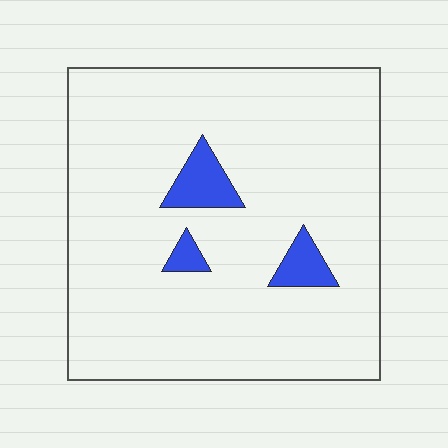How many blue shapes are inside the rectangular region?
3.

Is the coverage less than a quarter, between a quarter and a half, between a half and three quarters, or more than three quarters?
Less than a quarter.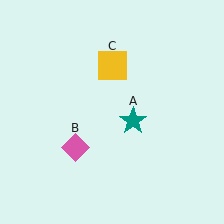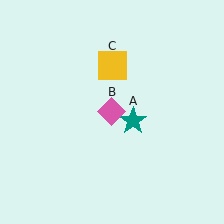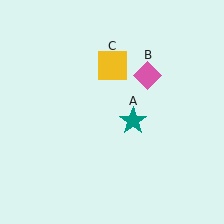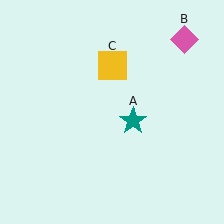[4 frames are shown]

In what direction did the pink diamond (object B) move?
The pink diamond (object B) moved up and to the right.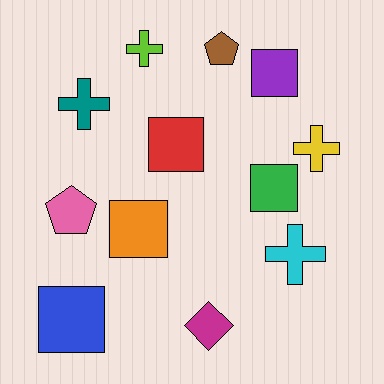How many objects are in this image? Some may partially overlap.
There are 12 objects.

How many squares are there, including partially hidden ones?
There are 5 squares.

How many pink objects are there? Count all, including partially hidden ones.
There is 1 pink object.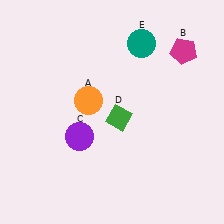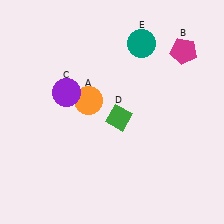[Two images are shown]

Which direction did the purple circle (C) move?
The purple circle (C) moved up.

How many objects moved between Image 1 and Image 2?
1 object moved between the two images.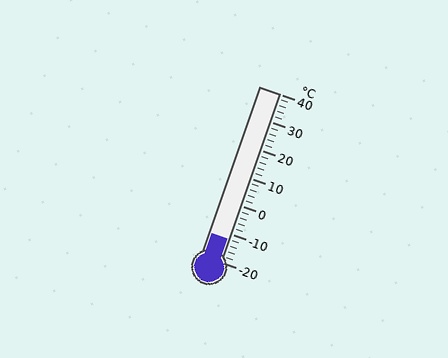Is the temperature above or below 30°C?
The temperature is below 30°C.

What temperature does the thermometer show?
The thermometer shows approximately -12°C.